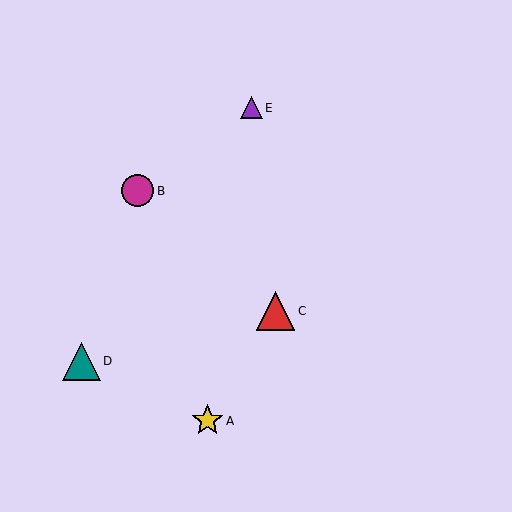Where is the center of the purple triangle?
The center of the purple triangle is at (251, 108).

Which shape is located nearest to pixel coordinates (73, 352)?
The teal triangle (labeled D) at (82, 361) is nearest to that location.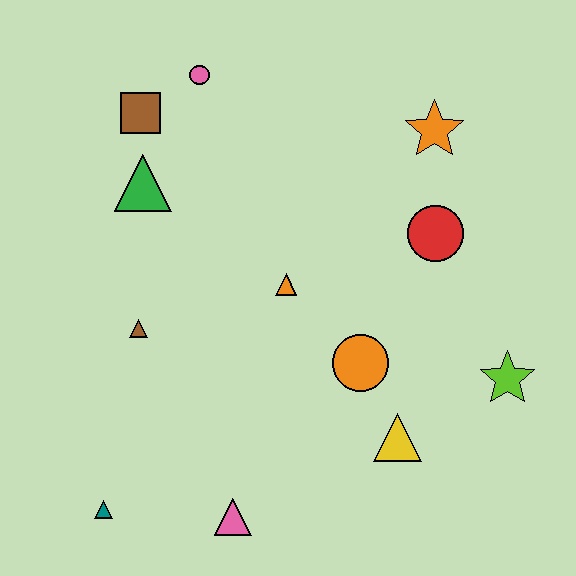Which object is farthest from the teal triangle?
The orange star is farthest from the teal triangle.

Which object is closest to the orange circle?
The yellow triangle is closest to the orange circle.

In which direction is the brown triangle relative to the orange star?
The brown triangle is to the left of the orange star.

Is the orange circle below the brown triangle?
Yes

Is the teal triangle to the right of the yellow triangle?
No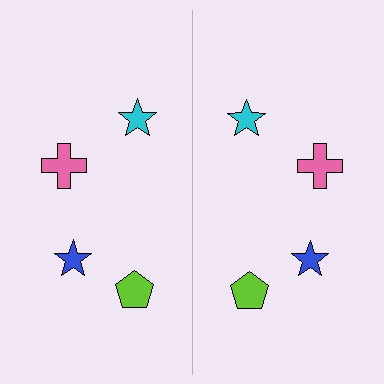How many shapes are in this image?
There are 8 shapes in this image.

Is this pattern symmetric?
Yes, this pattern has bilateral (reflection) symmetry.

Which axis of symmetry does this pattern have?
The pattern has a vertical axis of symmetry running through the center of the image.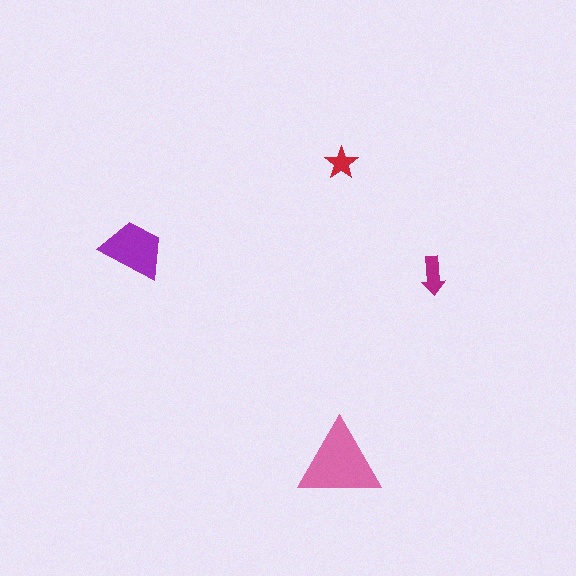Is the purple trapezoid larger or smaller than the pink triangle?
Smaller.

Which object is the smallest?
The red star.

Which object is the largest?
The pink triangle.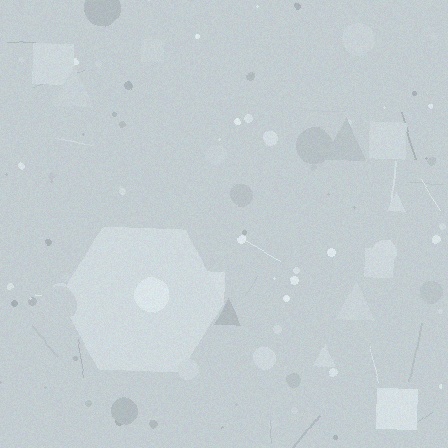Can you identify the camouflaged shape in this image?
The camouflaged shape is a hexagon.